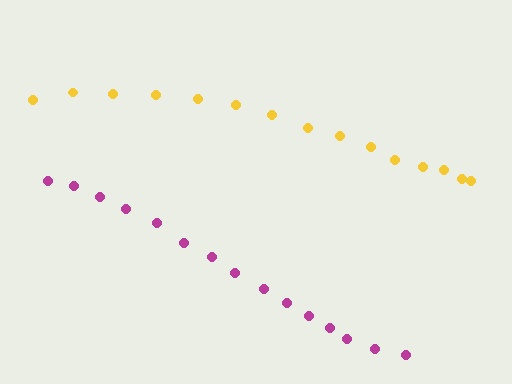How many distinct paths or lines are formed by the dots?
There are 2 distinct paths.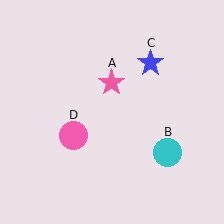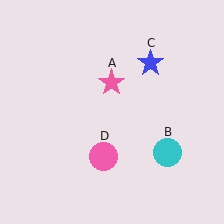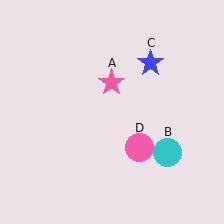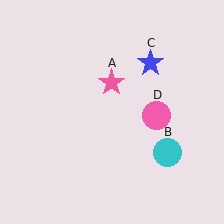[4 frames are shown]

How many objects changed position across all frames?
1 object changed position: pink circle (object D).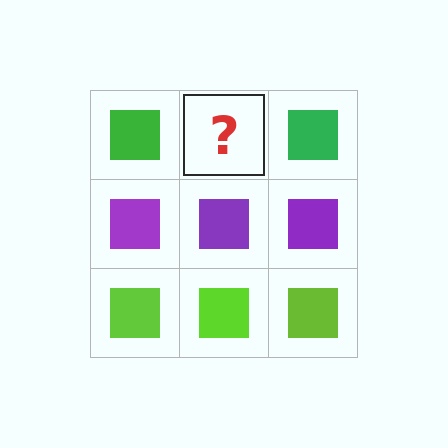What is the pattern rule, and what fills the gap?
The rule is that each row has a consistent color. The gap should be filled with a green square.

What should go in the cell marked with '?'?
The missing cell should contain a green square.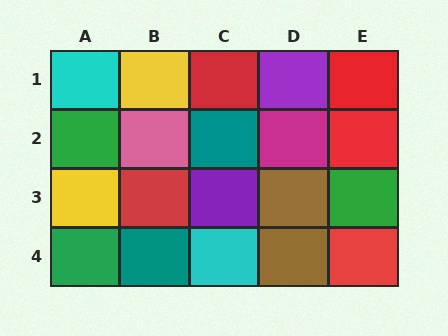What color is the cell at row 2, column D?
Magenta.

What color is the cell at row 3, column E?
Green.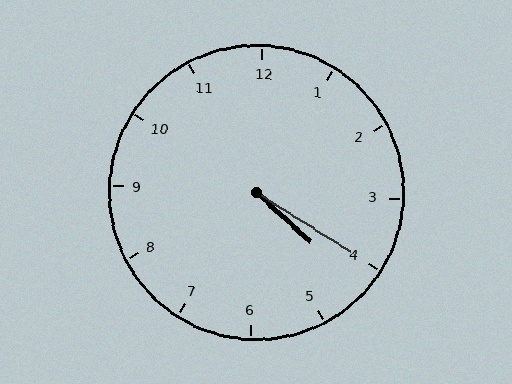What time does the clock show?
4:20.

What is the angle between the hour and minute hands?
Approximately 10 degrees.